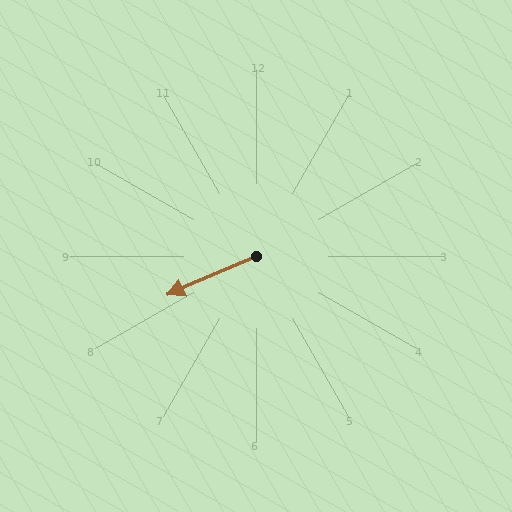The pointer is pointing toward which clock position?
Roughly 8 o'clock.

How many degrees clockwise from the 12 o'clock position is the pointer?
Approximately 246 degrees.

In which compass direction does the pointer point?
Southwest.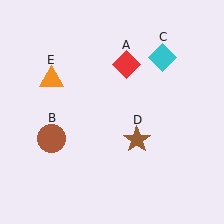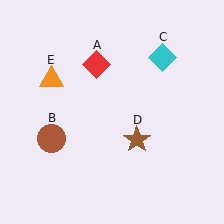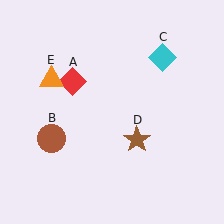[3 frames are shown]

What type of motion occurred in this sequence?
The red diamond (object A) rotated counterclockwise around the center of the scene.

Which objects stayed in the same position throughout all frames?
Brown circle (object B) and cyan diamond (object C) and brown star (object D) and orange triangle (object E) remained stationary.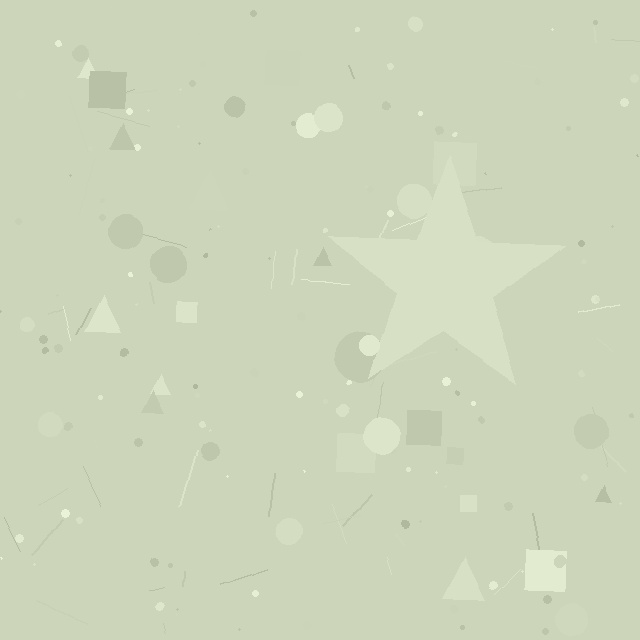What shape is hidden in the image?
A star is hidden in the image.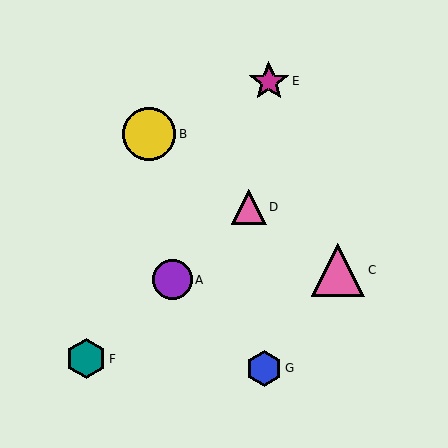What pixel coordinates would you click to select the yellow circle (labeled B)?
Click at (149, 134) to select the yellow circle B.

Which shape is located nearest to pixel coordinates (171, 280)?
The purple circle (labeled A) at (172, 280) is nearest to that location.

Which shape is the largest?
The pink triangle (labeled C) is the largest.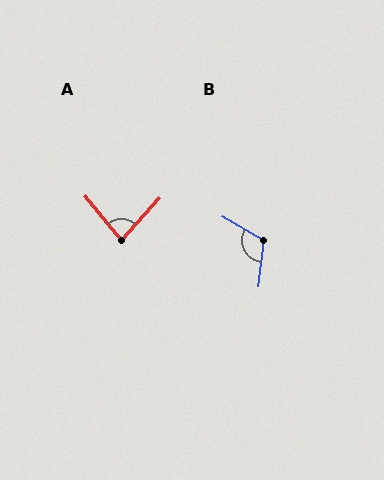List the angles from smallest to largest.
A (81°), B (113°).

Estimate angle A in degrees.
Approximately 81 degrees.